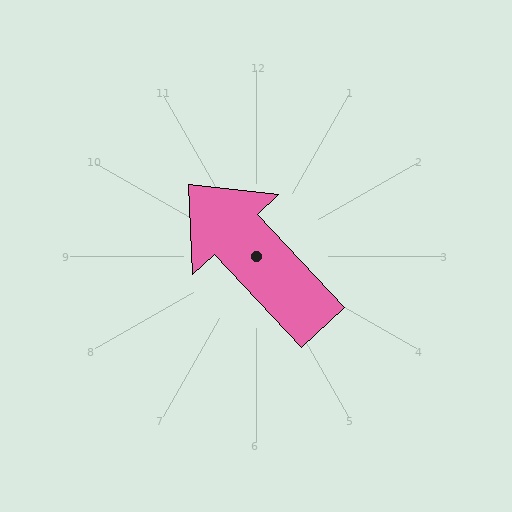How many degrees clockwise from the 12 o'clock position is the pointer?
Approximately 317 degrees.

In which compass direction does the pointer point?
Northwest.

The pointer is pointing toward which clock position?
Roughly 11 o'clock.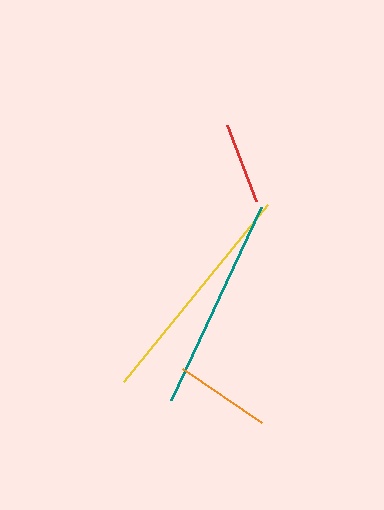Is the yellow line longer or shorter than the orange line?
The yellow line is longer than the orange line.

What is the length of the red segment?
The red segment is approximately 81 pixels long.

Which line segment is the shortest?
The red line is the shortest at approximately 81 pixels.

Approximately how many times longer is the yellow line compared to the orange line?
The yellow line is approximately 2.4 times the length of the orange line.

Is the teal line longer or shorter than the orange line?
The teal line is longer than the orange line.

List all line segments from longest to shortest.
From longest to shortest: yellow, teal, orange, red.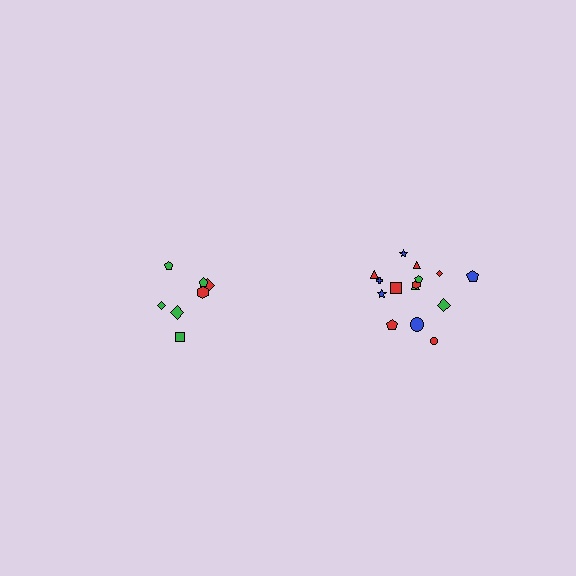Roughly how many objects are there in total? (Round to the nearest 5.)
Roughly 20 objects in total.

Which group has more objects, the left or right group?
The right group.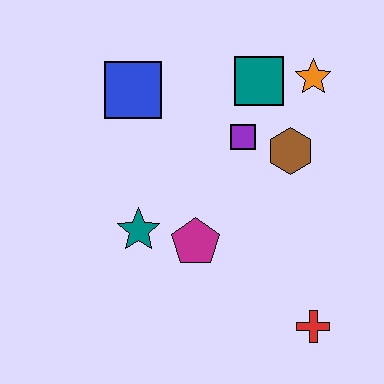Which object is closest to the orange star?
The teal square is closest to the orange star.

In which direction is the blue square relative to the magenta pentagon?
The blue square is above the magenta pentagon.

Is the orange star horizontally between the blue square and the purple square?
No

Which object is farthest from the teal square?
The red cross is farthest from the teal square.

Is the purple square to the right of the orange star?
No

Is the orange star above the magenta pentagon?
Yes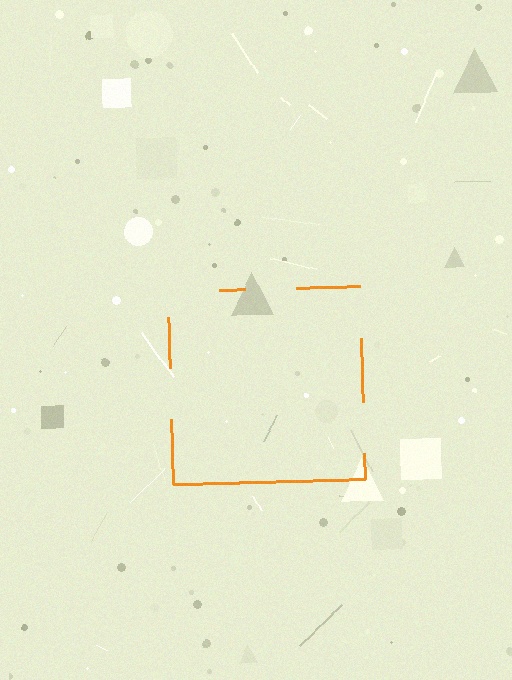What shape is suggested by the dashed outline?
The dashed outline suggests a square.